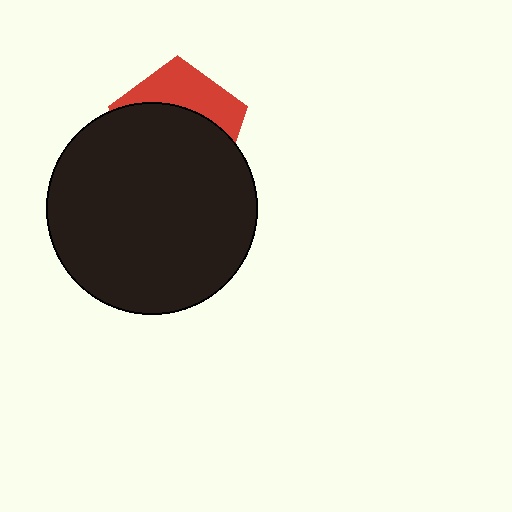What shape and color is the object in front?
The object in front is a black circle.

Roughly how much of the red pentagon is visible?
A small part of it is visible (roughly 35%).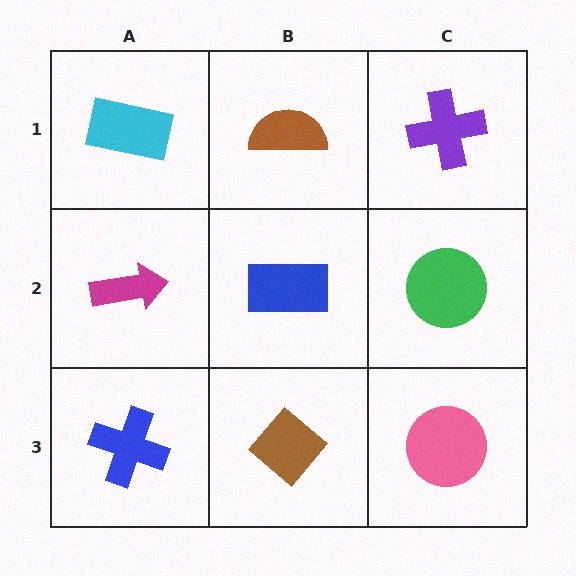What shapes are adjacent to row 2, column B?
A brown semicircle (row 1, column B), a brown diamond (row 3, column B), a magenta arrow (row 2, column A), a green circle (row 2, column C).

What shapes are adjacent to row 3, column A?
A magenta arrow (row 2, column A), a brown diamond (row 3, column B).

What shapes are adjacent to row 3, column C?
A green circle (row 2, column C), a brown diamond (row 3, column B).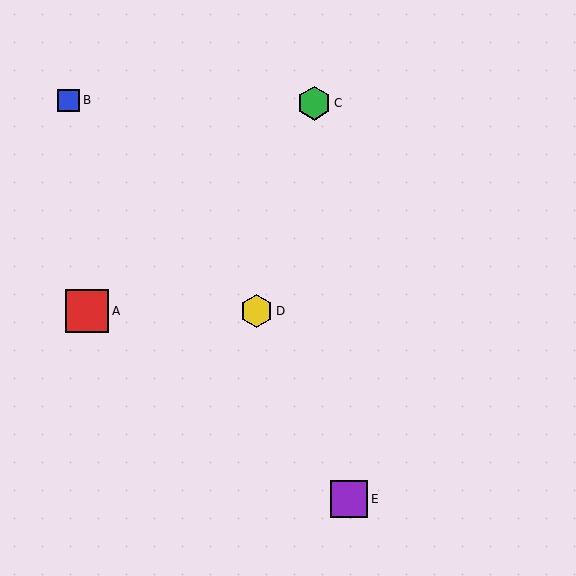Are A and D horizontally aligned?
Yes, both are at y≈311.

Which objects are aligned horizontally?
Objects A, D are aligned horizontally.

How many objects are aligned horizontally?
2 objects (A, D) are aligned horizontally.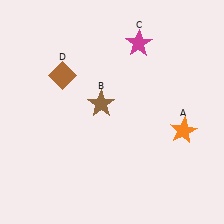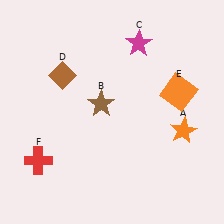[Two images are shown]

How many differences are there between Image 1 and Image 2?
There are 2 differences between the two images.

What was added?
An orange square (E), a red cross (F) were added in Image 2.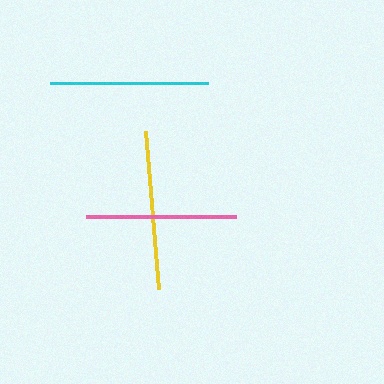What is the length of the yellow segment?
The yellow segment is approximately 159 pixels long.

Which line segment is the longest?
The yellow line is the longest at approximately 159 pixels.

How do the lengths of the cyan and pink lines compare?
The cyan and pink lines are approximately the same length.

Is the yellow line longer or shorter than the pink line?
The yellow line is longer than the pink line.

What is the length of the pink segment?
The pink segment is approximately 150 pixels long.